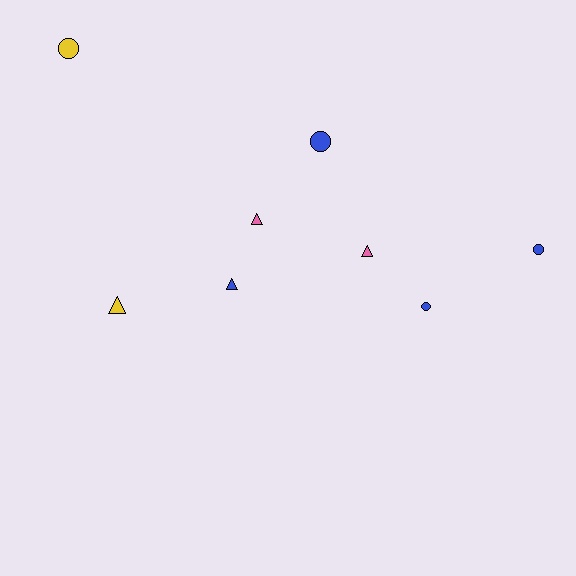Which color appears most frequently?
Blue, with 4 objects.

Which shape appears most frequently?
Triangle, with 4 objects.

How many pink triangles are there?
There are 2 pink triangles.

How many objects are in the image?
There are 8 objects.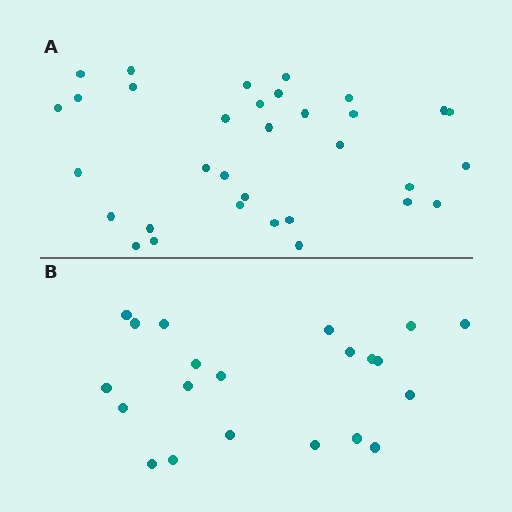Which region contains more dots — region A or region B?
Region A (the top region) has more dots.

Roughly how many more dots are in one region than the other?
Region A has roughly 12 or so more dots than region B.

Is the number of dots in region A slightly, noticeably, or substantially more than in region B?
Region A has substantially more. The ratio is roughly 1.6 to 1.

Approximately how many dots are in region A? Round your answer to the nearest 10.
About 30 dots. (The exact count is 33, which rounds to 30.)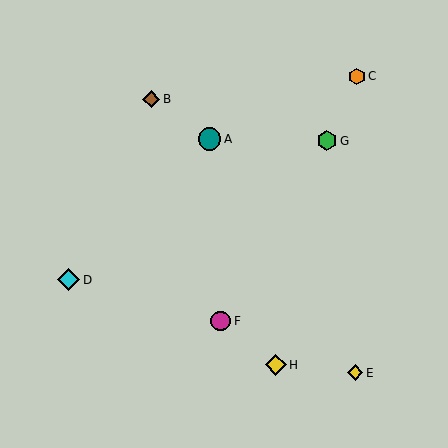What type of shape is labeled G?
Shape G is a green hexagon.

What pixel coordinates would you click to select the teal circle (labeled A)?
Click at (210, 139) to select the teal circle A.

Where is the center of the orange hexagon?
The center of the orange hexagon is at (357, 77).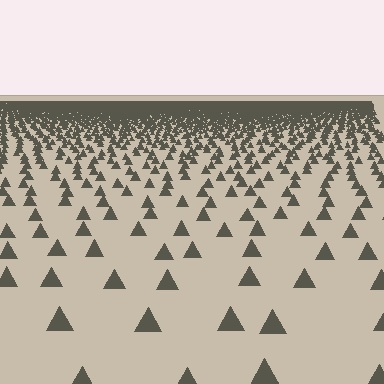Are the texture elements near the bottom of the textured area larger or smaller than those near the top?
Larger. Near the bottom, elements are closer to the viewer and appear at a bigger on-screen size.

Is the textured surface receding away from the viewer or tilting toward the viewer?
The surface is receding away from the viewer. Texture elements get smaller and denser toward the top.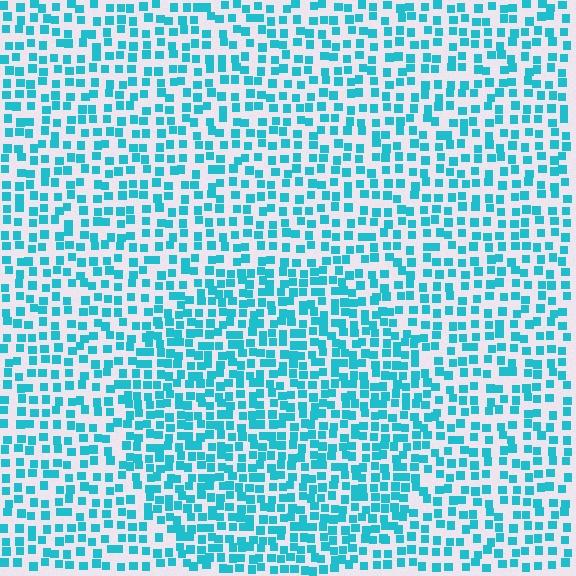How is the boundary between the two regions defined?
The boundary is defined by a change in element density (approximately 1.5x ratio). All elements are the same color, size, and shape.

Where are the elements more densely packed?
The elements are more densely packed inside the circle boundary.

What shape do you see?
I see a circle.